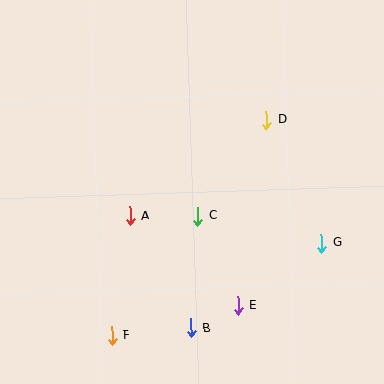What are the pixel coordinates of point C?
Point C is at (197, 216).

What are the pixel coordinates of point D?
Point D is at (266, 120).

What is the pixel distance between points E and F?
The distance between E and F is 130 pixels.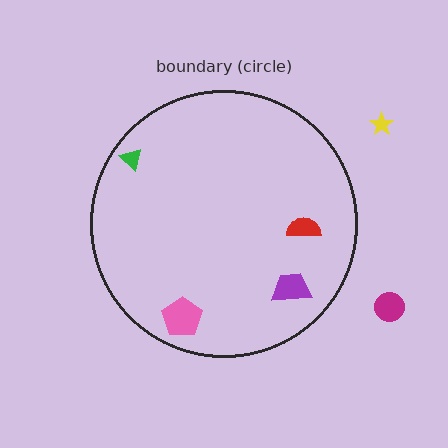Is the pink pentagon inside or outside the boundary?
Inside.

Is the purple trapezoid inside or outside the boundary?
Inside.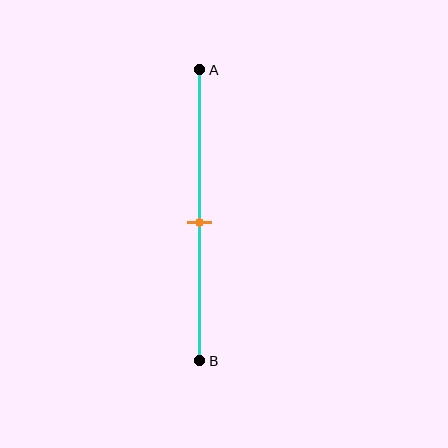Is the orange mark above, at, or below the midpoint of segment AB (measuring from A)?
The orange mark is approximately at the midpoint of segment AB.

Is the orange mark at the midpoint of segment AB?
Yes, the mark is approximately at the midpoint.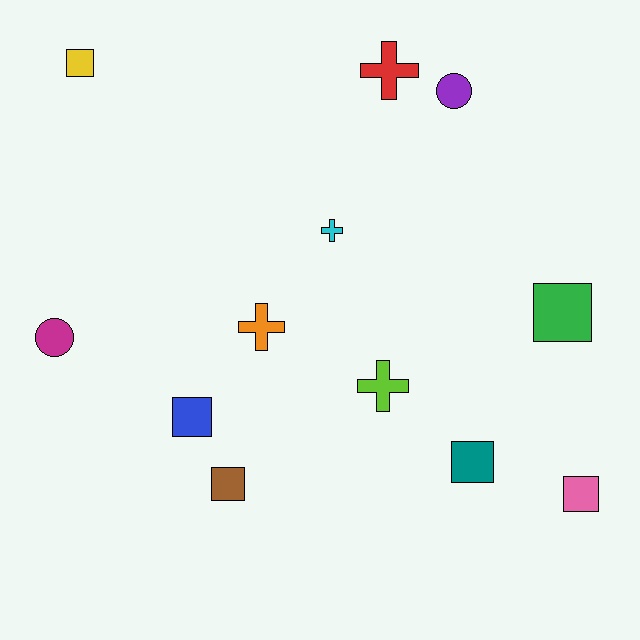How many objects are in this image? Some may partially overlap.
There are 12 objects.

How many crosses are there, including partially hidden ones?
There are 4 crosses.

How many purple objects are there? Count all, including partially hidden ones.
There is 1 purple object.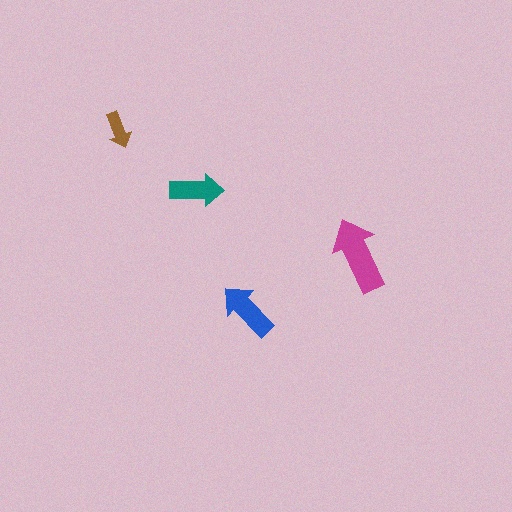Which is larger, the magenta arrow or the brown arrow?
The magenta one.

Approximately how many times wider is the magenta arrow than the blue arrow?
About 1.5 times wider.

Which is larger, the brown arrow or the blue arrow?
The blue one.